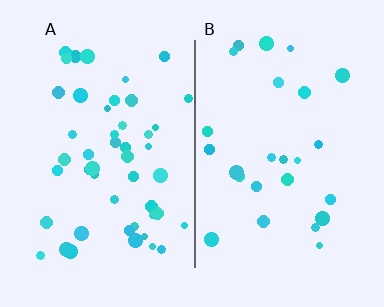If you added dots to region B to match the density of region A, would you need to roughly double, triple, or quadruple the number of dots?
Approximately double.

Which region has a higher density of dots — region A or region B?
A (the left).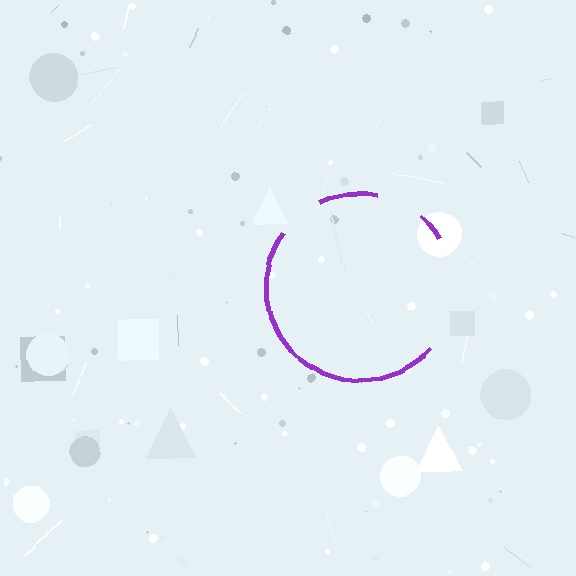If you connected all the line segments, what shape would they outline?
They would outline a circle.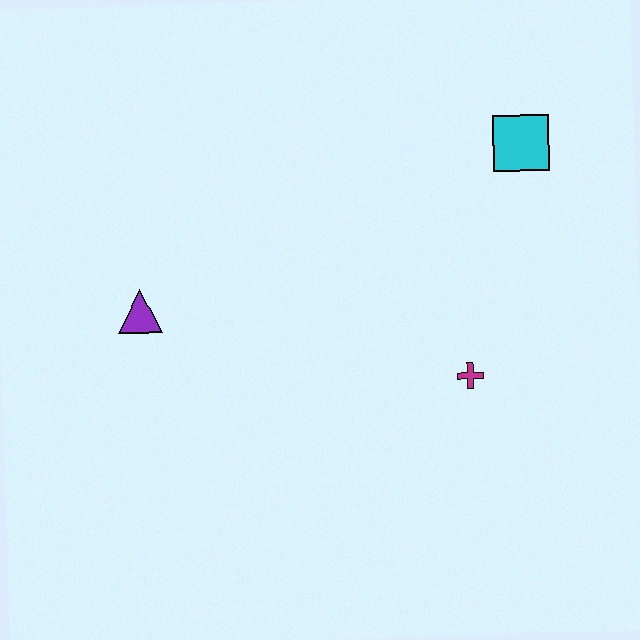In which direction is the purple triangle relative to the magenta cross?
The purple triangle is to the left of the magenta cross.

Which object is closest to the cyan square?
The magenta cross is closest to the cyan square.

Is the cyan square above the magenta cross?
Yes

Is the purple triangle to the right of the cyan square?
No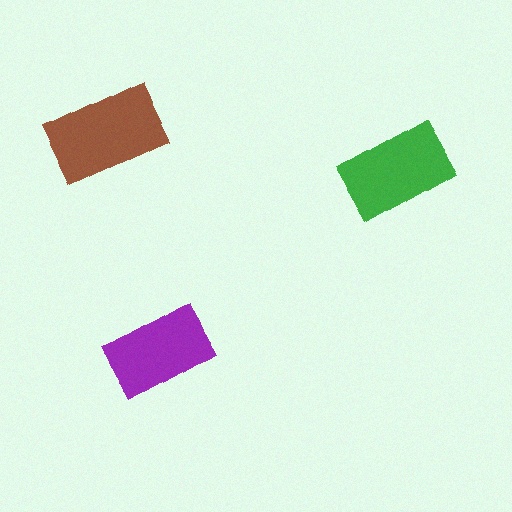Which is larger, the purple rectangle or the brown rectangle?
The brown one.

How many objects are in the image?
There are 3 objects in the image.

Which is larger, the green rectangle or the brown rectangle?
The brown one.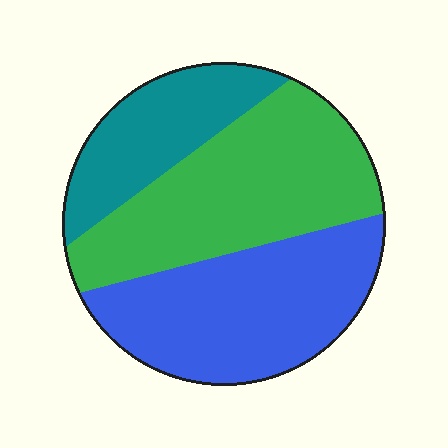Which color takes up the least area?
Teal, at roughly 20%.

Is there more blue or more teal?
Blue.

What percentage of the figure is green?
Green covers roughly 40% of the figure.